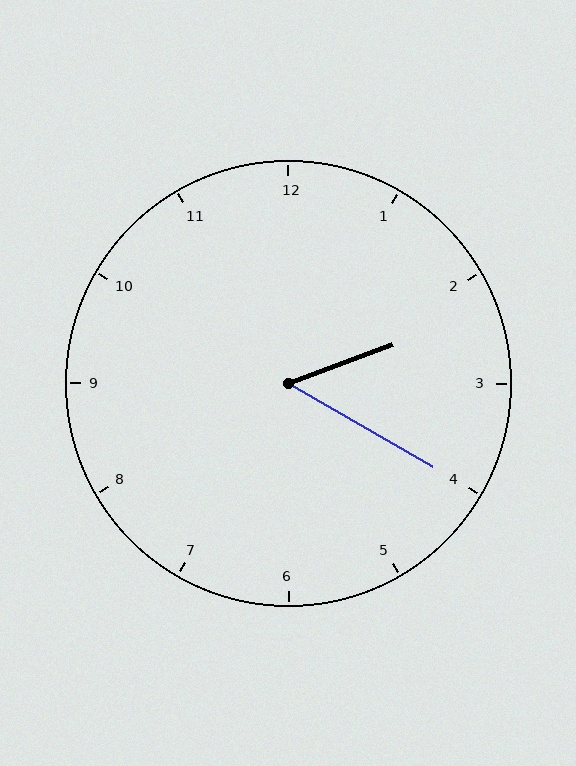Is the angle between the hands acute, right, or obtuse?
It is acute.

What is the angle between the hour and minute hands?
Approximately 50 degrees.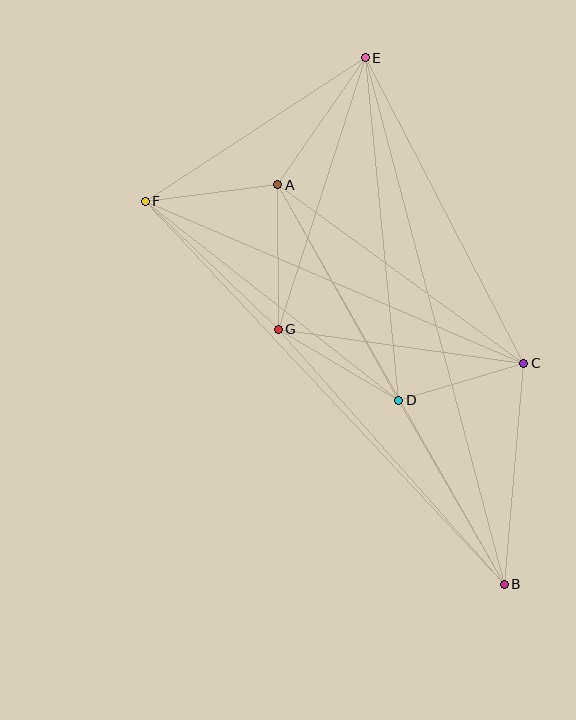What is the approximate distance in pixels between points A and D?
The distance between A and D is approximately 248 pixels.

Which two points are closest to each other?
Points C and D are closest to each other.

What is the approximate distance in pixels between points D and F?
The distance between D and F is approximately 323 pixels.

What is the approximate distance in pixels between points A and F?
The distance between A and F is approximately 134 pixels.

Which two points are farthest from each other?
Points B and E are farthest from each other.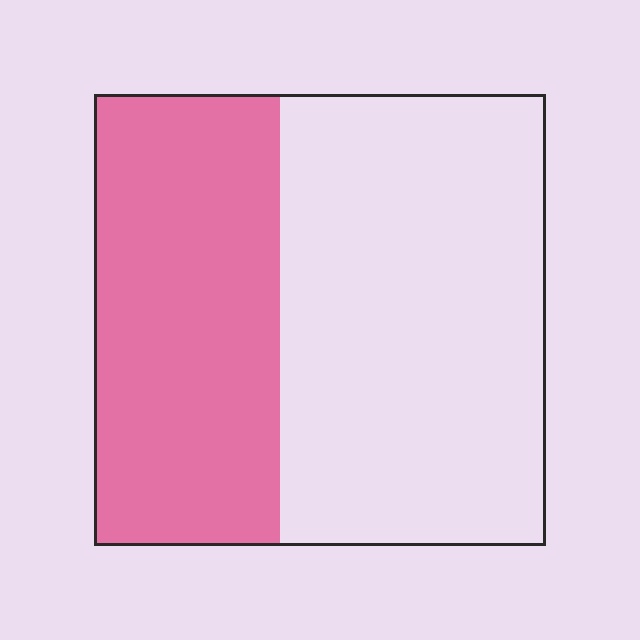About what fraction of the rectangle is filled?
About two fifths (2/5).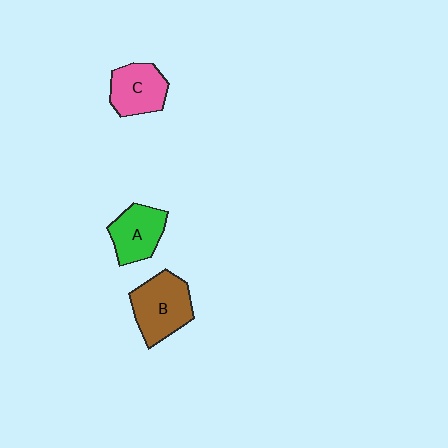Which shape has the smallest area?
Shape A (green).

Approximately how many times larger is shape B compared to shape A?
Approximately 1.3 times.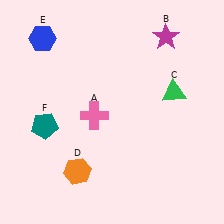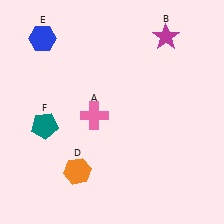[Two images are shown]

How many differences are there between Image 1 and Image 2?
There is 1 difference between the two images.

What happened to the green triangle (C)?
The green triangle (C) was removed in Image 2. It was in the top-right area of Image 1.